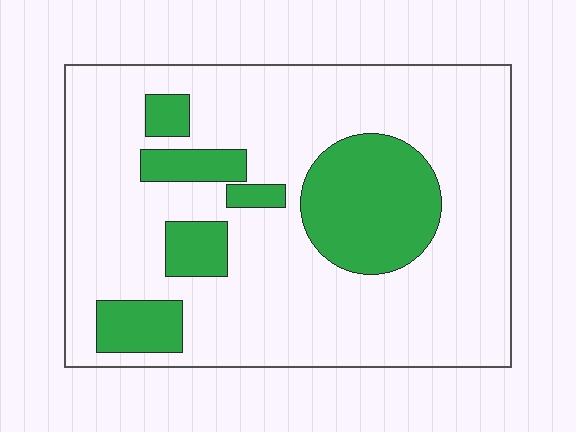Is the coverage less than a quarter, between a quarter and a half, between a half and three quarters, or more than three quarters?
Less than a quarter.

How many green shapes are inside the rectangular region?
6.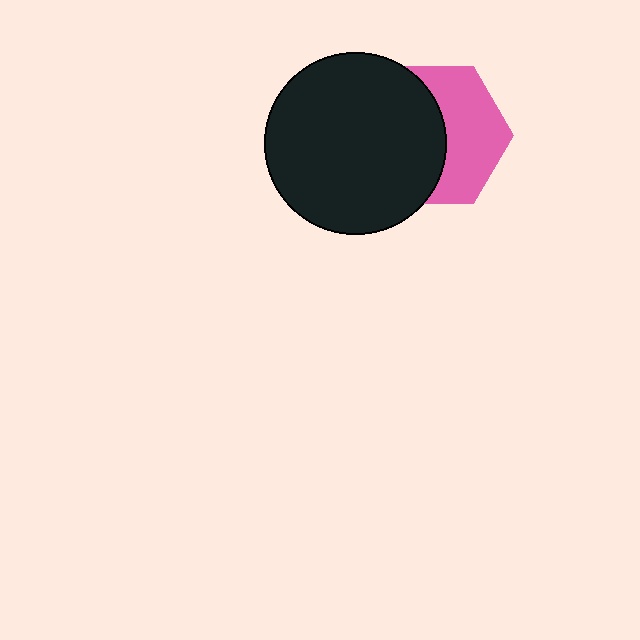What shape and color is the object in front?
The object in front is a black circle.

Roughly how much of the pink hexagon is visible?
About half of it is visible (roughly 48%).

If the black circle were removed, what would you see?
You would see the complete pink hexagon.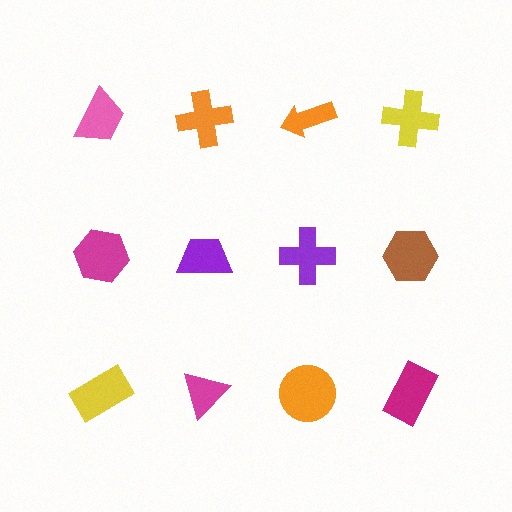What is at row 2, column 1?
A magenta hexagon.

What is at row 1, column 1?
A pink trapezoid.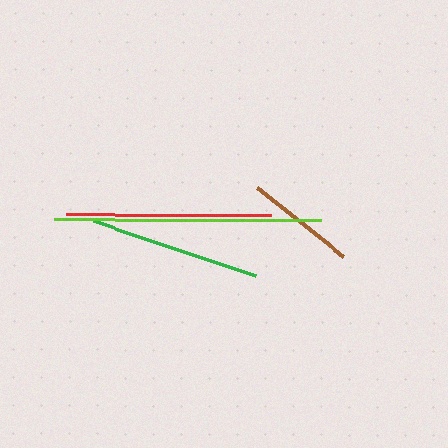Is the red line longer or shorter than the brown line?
The red line is longer than the brown line.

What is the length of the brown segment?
The brown segment is approximately 110 pixels long.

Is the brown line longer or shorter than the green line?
The green line is longer than the brown line.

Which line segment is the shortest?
The brown line is the shortest at approximately 110 pixels.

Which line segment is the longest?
The lime line is the longest at approximately 266 pixels.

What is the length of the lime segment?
The lime segment is approximately 266 pixels long.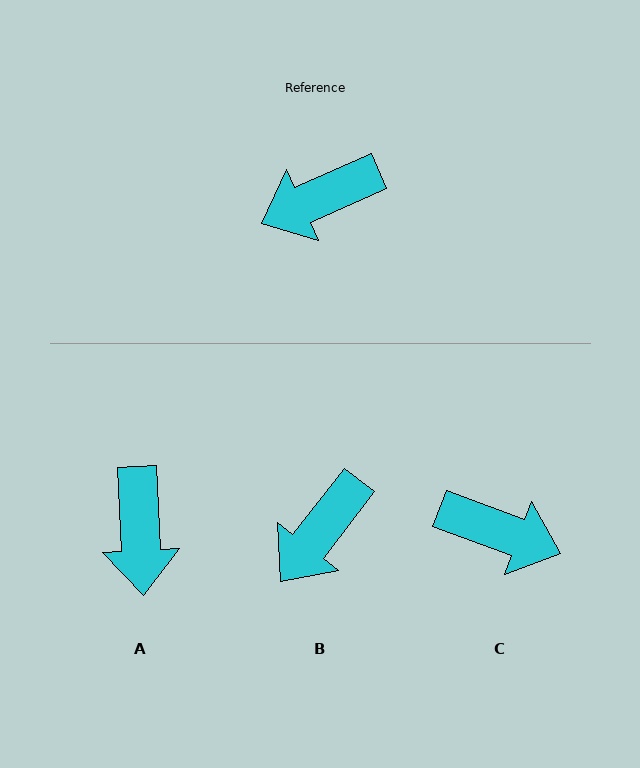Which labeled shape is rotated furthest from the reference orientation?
C, about 135 degrees away.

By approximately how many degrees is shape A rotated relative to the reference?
Approximately 69 degrees counter-clockwise.